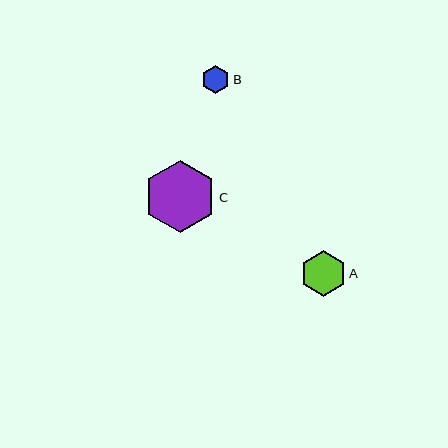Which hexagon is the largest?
Hexagon C is the largest with a size of approximately 72 pixels.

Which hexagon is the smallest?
Hexagon B is the smallest with a size of approximately 29 pixels.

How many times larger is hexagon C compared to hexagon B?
Hexagon C is approximately 2.5 times the size of hexagon B.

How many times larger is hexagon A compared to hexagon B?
Hexagon A is approximately 1.6 times the size of hexagon B.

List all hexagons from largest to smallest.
From largest to smallest: C, A, B.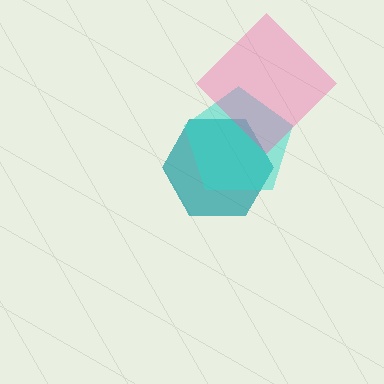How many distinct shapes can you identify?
There are 3 distinct shapes: a teal hexagon, a cyan pentagon, a pink diamond.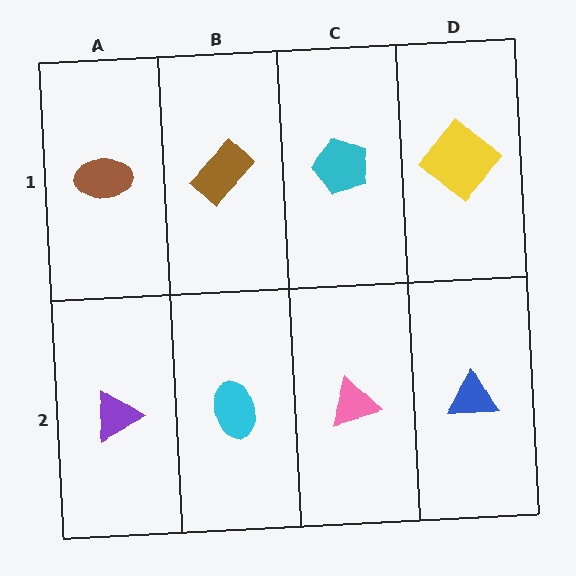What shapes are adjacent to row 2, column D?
A yellow diamond (row 1, column D), a pink triangle (row 2, column C).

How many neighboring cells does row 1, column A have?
2.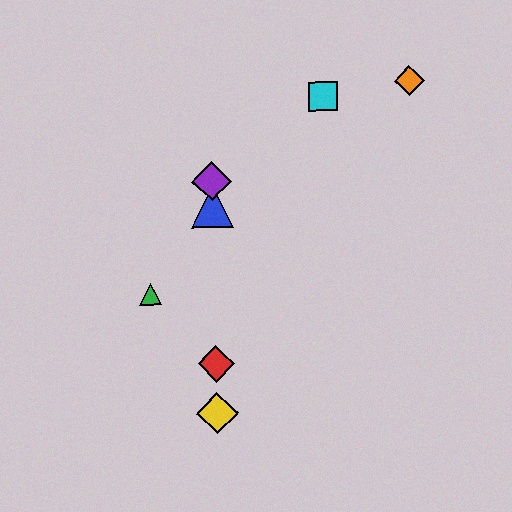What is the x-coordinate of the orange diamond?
The orange diamond is at x≈409.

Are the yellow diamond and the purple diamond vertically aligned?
Yes, both are at x≈217.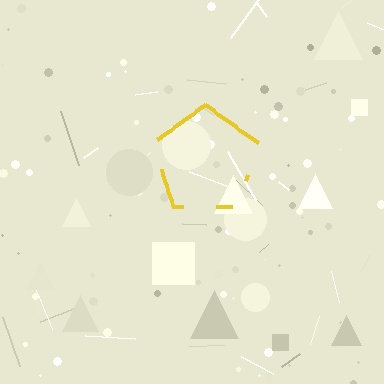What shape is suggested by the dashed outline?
The dashed outline suggests a pentagon.